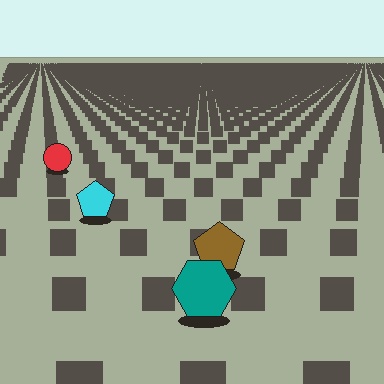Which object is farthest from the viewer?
The red circle is farthest from the viewer. It appears smaller and the ground texture around it is denser.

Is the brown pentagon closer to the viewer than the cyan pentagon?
Yes. The brown pentagon is closer — you can tell from the texture gradient: the ground texture is coarser near it.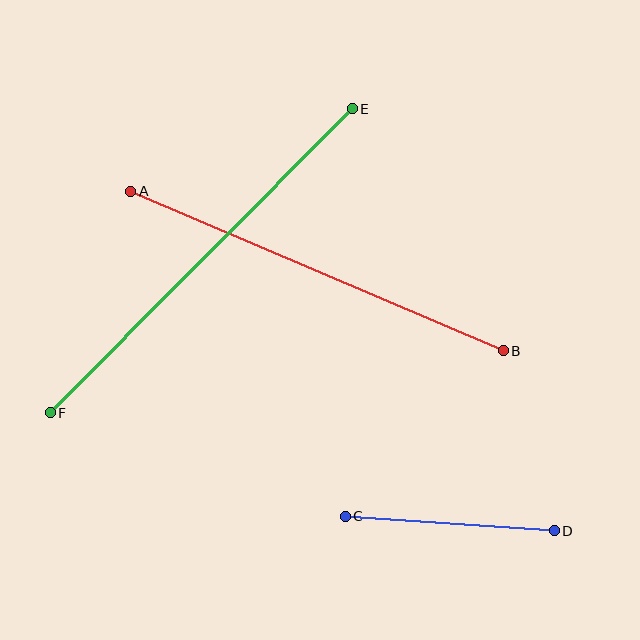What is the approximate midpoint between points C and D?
The midpoint is at approximately (450, 523) pixels.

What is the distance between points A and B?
The distance is approximately 405 pixels.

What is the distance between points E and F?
The distance is approximately 429 pixels.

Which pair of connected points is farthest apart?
Points E and F are farthest apart.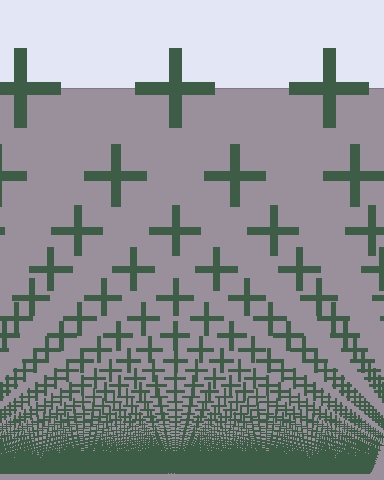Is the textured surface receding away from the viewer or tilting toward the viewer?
The surface appears to tilt toward the viewer. Texture elements get larger and sparser toward the top.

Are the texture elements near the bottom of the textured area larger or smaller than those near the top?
Smaller. The gradient is inverted — elements near the bottom are smaller and denser.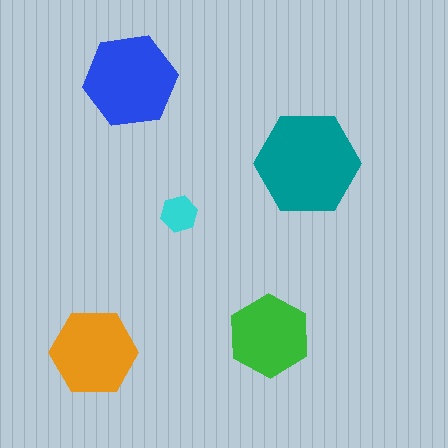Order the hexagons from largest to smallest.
the teal one, the blue one, the orange one, the green one, the cyan one.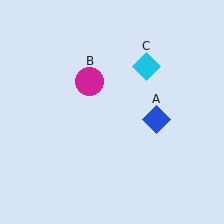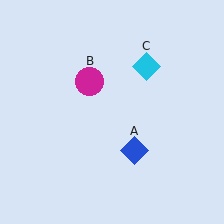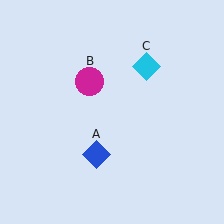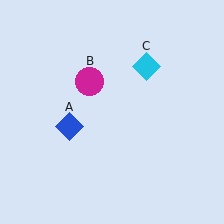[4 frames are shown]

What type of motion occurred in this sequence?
The blue diamond (object A) rotated clockwise around the center of the scene.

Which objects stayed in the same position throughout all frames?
Magenta circle (object B) and cyan diamond (object C) remained stationary.